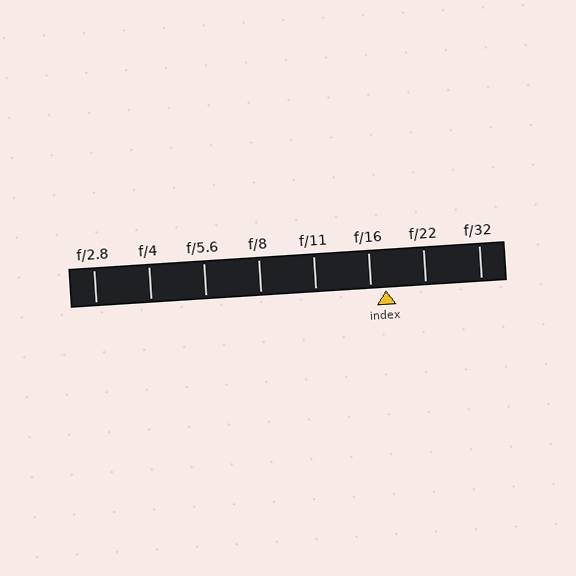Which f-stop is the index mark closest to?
The index mark is closest to f/16.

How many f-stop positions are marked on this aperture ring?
There are 8 f-stop positions marked.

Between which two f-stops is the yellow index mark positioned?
The index mark is between f/16 and f/22.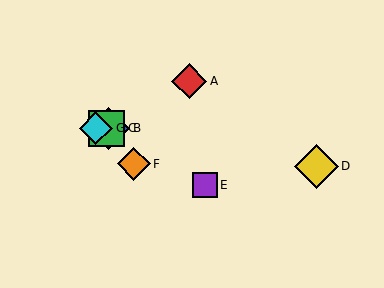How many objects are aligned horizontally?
3 objects (B, C, G) are aligned horizontally.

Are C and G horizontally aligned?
Yes, both are at y≈128.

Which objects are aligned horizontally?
Objects B, C, G are aligned horizontally.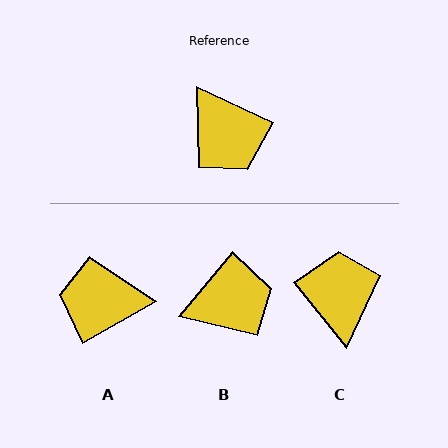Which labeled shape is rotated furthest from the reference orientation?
C, about 154 degrees away.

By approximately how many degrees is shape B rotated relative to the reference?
Approximately 76 degrees counter-clockwise.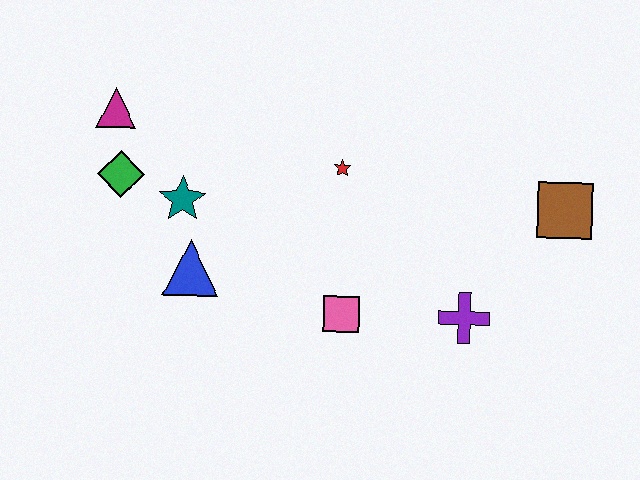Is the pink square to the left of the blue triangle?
No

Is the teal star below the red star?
Yes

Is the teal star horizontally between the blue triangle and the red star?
No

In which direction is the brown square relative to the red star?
The brown square is to the right of the red star.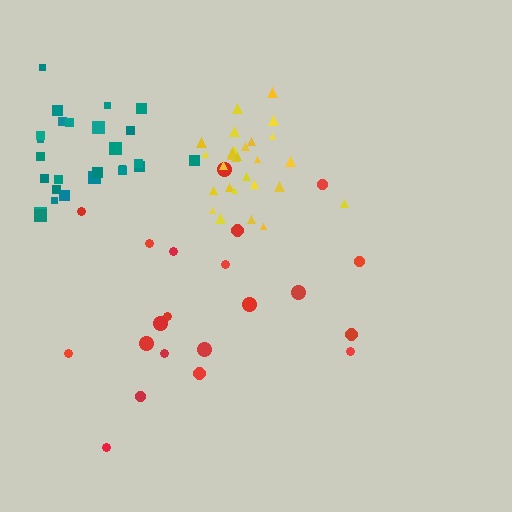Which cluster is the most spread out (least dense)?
Red.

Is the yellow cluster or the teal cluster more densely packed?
Yellow.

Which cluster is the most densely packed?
Yellow.